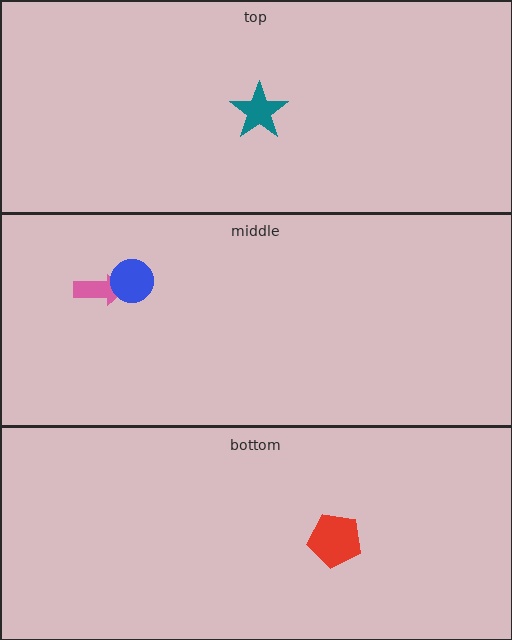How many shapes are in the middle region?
2.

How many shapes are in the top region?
1.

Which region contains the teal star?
The top region.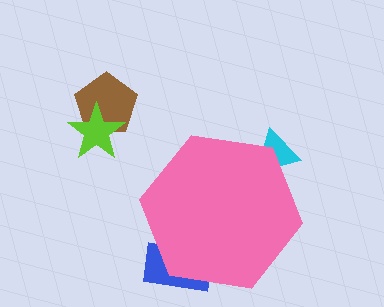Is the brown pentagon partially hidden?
No, the brown pentagon is fully visible.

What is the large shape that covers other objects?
A pink hexagon.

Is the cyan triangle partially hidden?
Yes, the cyan triangle is partially hidden behind the pink hexagon.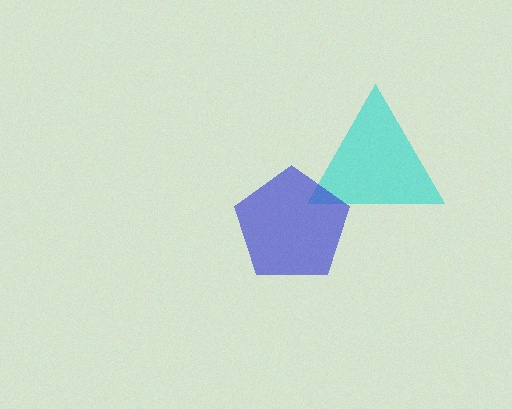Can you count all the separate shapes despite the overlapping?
Yes, there are 2 separate shapes.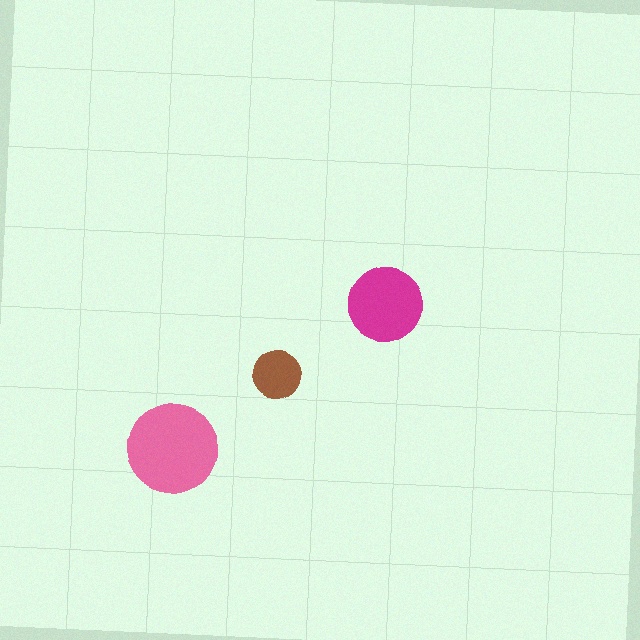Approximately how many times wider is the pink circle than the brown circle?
About 2 times wider.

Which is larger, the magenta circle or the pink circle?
The pink one.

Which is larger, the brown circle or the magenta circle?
The magenta one.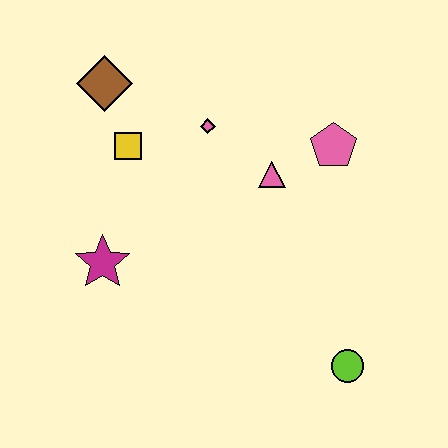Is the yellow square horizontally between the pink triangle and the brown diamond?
Yes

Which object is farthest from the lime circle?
The brown diamond is farthest from the lime circle.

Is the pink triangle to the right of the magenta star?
Yes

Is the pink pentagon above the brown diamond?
No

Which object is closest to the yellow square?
The brown diamond is closest to the yellow square.